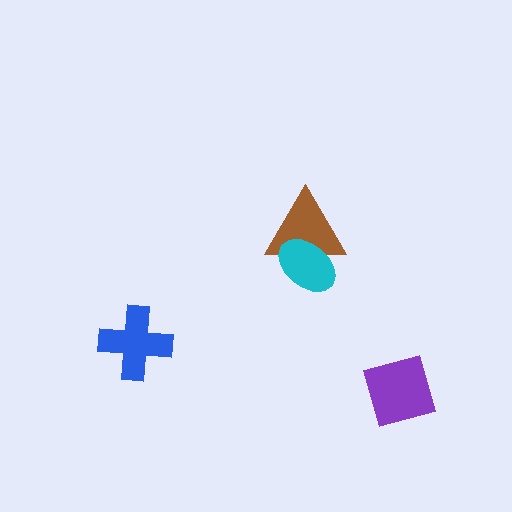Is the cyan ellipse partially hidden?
No, no other shape covers it.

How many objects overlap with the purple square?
0 objects overlap with the purple square.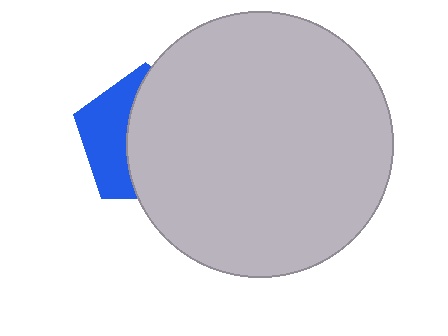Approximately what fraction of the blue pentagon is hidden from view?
Roughly 62% of the blue pentagon is hidden behind the light gray circle.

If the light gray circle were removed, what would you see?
You would see the complete blue pentagon.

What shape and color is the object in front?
The object in front is a light gray circle.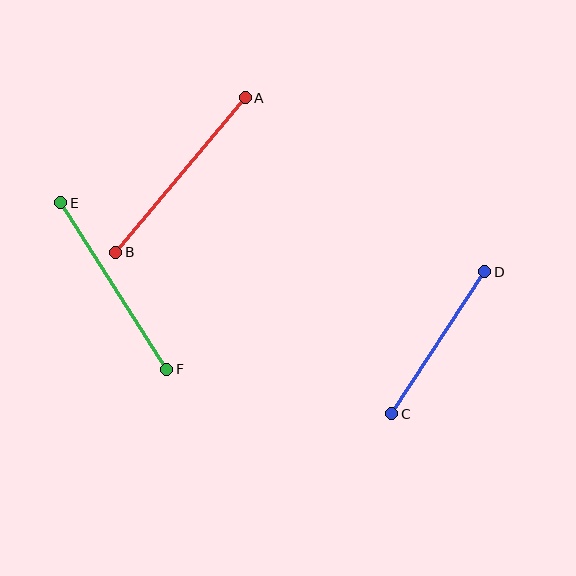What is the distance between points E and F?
The distance is approximately 197 pixels.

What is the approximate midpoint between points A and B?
The midpoint is at approximately (181, 175) pixels.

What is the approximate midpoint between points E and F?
The midpoint is at approximately (114, 286) pixels.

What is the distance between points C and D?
The distance is approximately 170 pixels.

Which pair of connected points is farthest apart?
Points A and B are farthest apart.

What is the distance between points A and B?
The distance is approximately 201 pixels.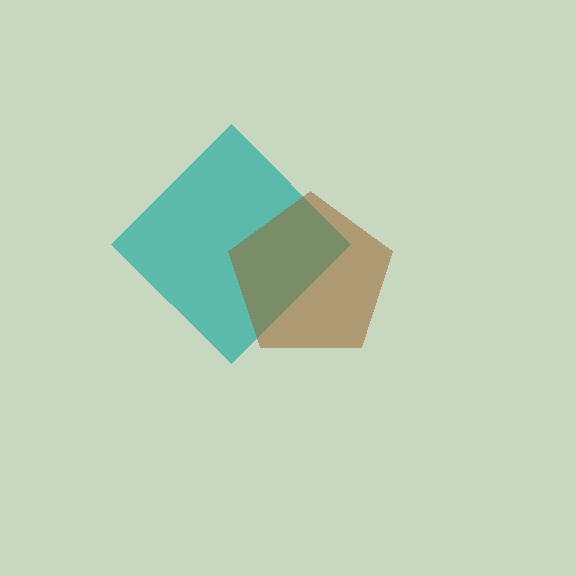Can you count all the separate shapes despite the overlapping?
Yes, there are 2 separate shapes.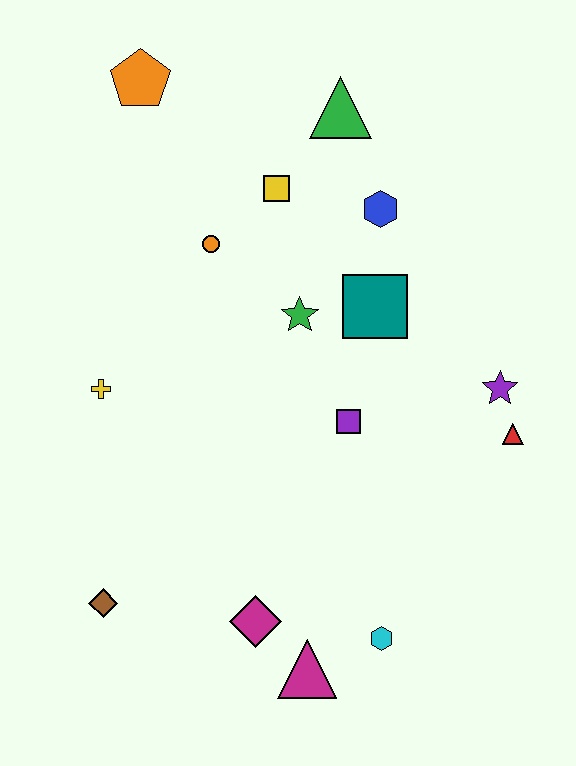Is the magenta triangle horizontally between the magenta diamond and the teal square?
Yes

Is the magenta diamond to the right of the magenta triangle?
No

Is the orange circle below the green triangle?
Yes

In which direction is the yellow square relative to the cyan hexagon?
The yellow square is above the cyan hexagon.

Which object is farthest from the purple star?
The orange pentagon is farthest from the purple star.